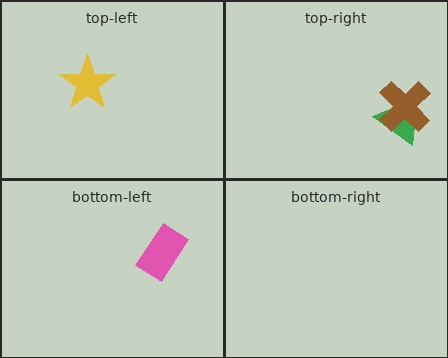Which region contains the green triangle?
The top-right region.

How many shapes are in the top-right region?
2.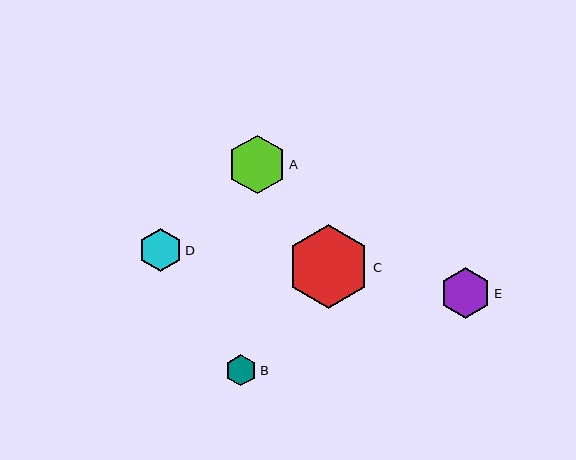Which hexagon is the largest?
Hexagon C is the largest with a size of approximately 83 pixels.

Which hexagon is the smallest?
Hexagon B is the smallest with a size of approximately 32 pixels.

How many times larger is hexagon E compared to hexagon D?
Hexagon E is approximately 1.2 times the size of hexagon D.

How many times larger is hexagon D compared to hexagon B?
Hexagon D is approximately 1.4 times the size of hexagon B.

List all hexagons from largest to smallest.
From largest to smallest: C, A, E, D, B.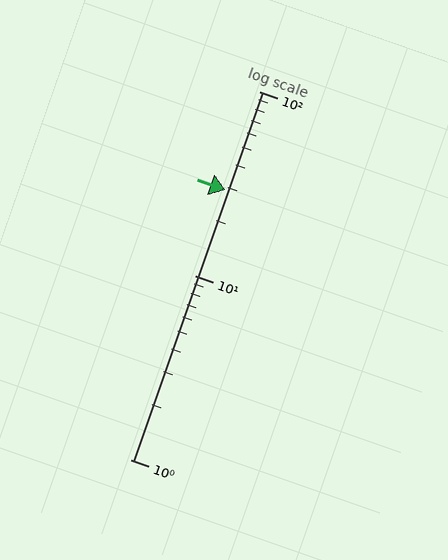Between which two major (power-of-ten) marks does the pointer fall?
The pointer is between 10 and 100.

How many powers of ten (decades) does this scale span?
The scale spans 2 decades, from 1 to 100.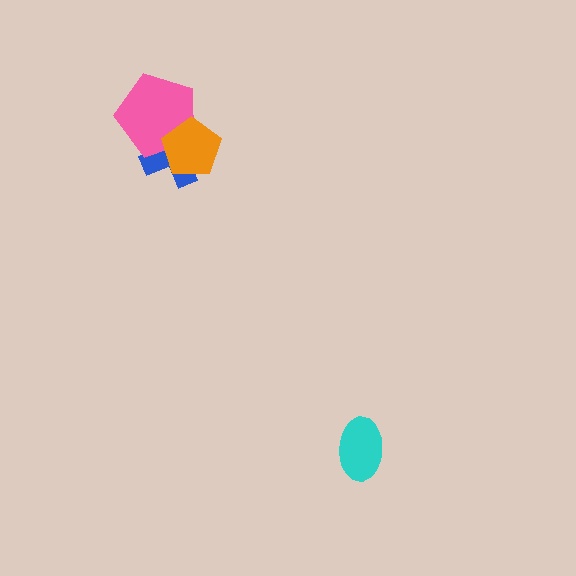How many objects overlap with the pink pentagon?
2 objects overlap with the pink pentagon.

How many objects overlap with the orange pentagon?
2 objects overlap with the orange pentagon.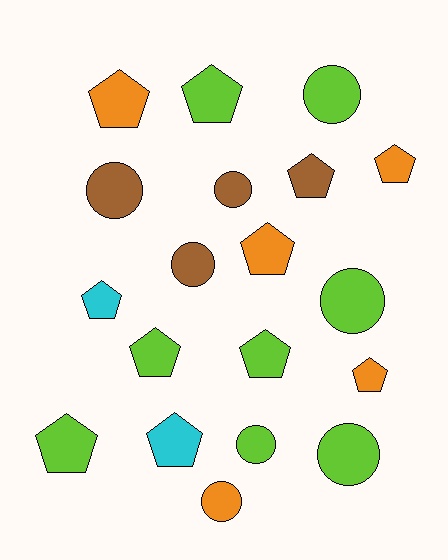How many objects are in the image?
There are 19 objects.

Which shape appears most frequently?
Pentagon, with 11 objects.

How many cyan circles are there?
There are no cyan circles.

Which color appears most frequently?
Lime, with 8 objects.